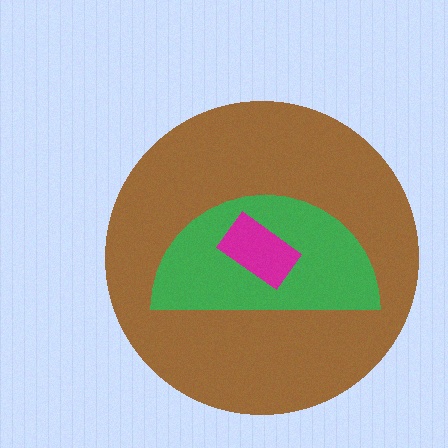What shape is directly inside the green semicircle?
The magenta rectangle.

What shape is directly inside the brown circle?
The green semicircle.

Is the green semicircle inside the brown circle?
Yes.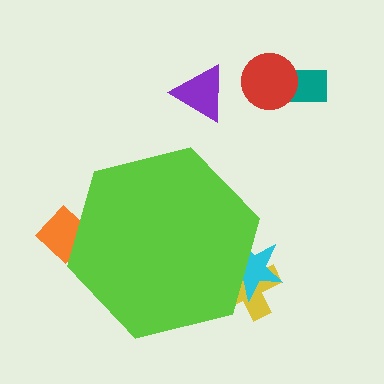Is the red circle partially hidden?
No, the red circle is fully visible.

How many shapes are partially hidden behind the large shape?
3 shapes are partially hidden.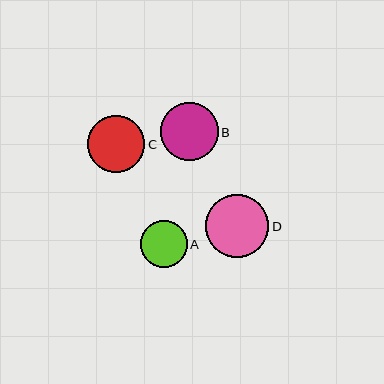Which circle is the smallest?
Circle A is the smallest with a size of approximately 47 pixels.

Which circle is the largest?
Circle D is the largest with a size of approximately 63 pixels.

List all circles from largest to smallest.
From largest to smallest: D, B, C, A.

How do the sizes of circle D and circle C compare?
Circle D and circle C are approximately the same size.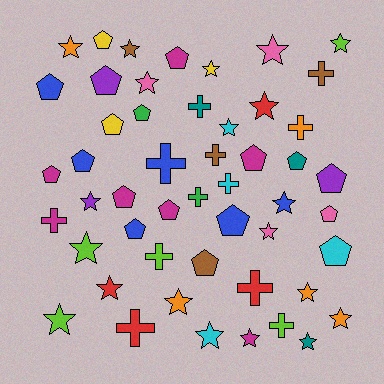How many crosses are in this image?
There are 12 crosses.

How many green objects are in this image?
There are 2 green objects.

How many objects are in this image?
There are 50 objects.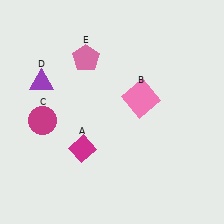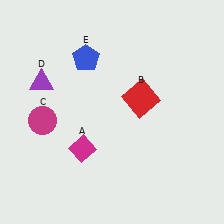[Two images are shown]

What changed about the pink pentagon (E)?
In Image 1, E is pink. In Image 2, it changed to blue.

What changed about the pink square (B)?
In Image 1, B is pink. In Image 2, it changed to red.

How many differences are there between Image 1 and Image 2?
There are 2 differences between the two images.